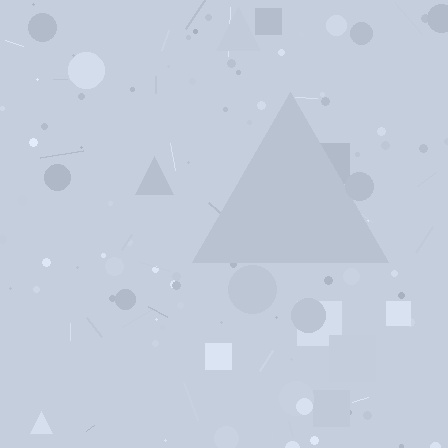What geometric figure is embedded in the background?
A triangle is embedded in the background.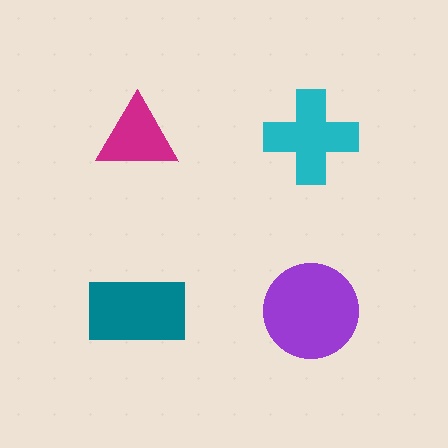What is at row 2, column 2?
A purple circle.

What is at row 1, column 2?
A cyan cross.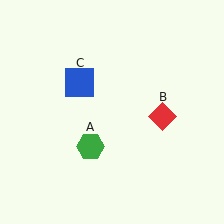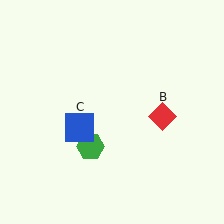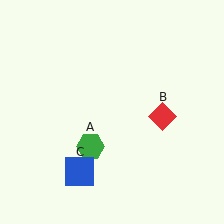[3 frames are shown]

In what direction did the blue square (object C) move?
The blue square (object C) moved down.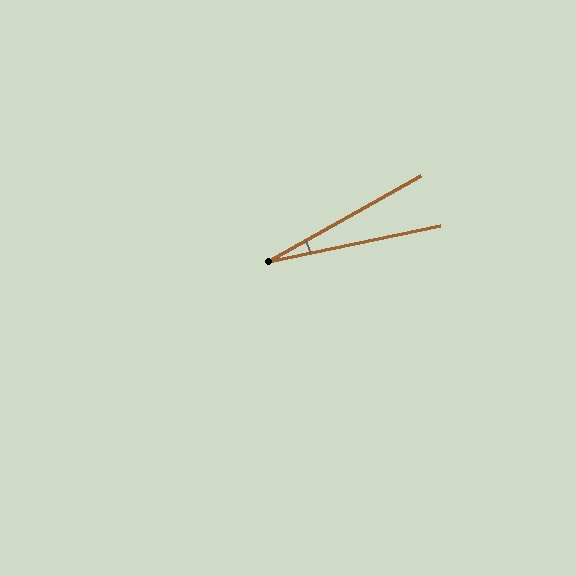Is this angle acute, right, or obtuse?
It is acute.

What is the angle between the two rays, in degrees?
Approximately 18 degrees.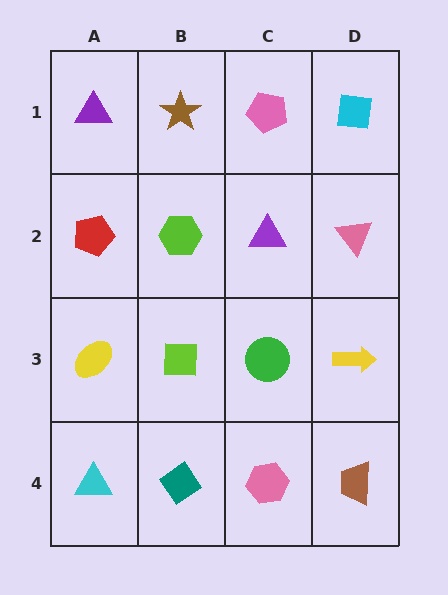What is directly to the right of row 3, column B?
A green circle.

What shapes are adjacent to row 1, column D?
A pink triangle (row 2, column D), a pink pentagon (row 1, column C).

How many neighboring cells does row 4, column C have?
3.